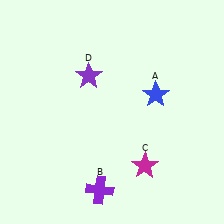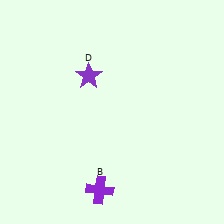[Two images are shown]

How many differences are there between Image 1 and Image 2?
There are 2 differences between the two images.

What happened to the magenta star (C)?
The magenta star (C) was removed in Image 2. It was in the bottom-right area of Image 1.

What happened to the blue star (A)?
The blue star (A) was removed in Image 2. It was in the top-right area of Image 1.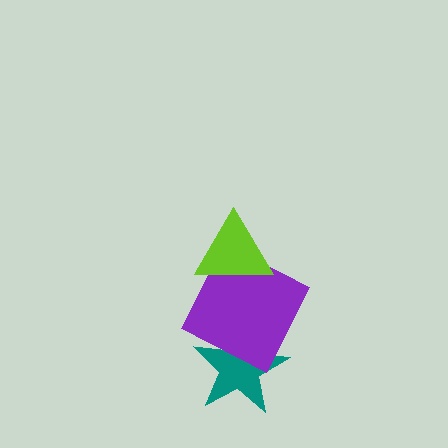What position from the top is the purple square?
The purple square is 2nd from the top.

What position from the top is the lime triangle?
The lime triangle is 1st from the top.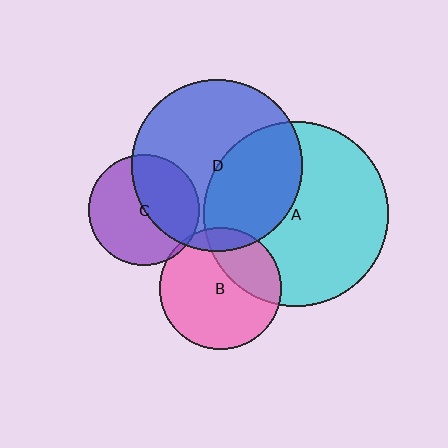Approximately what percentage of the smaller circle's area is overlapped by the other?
Approximately 30%.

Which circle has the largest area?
Circle A (cyan).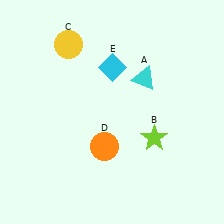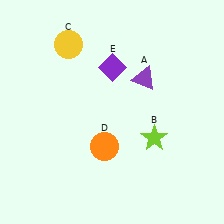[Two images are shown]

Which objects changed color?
A changed from cyan to purple. E changed from cyan to purple.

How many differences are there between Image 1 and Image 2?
There are 2 differences between the two images.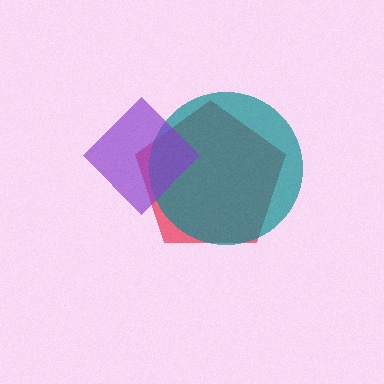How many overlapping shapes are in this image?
There are 3 overlapping shapes in the image.